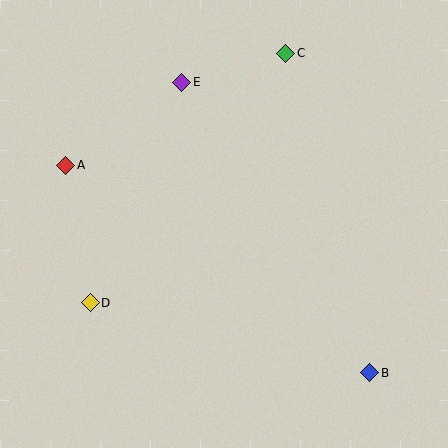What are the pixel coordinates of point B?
Point B is at (370, 373).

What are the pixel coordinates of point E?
Point E is at (182, 82).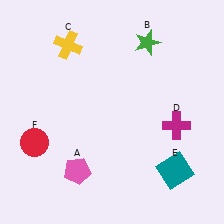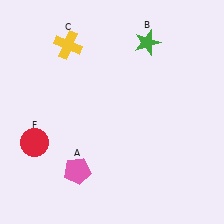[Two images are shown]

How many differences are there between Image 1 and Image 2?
There are 2 differences between the two images.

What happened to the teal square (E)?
The teal square (E) was removed in Image 2. It was in the bottom-right area of Image 1.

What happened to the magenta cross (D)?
The magenta cross (D) was removed in Image 2. It was in the bottom-right area of Image 1.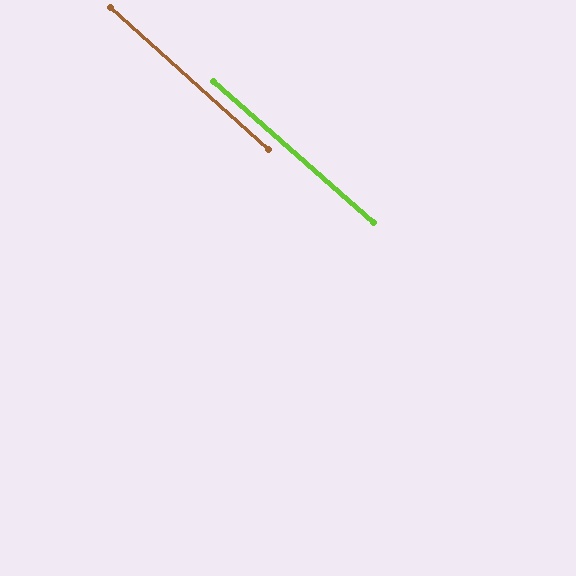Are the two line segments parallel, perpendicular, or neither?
Parallel — their directions differ by only 0.6°.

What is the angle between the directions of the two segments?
Approximately 1 degree.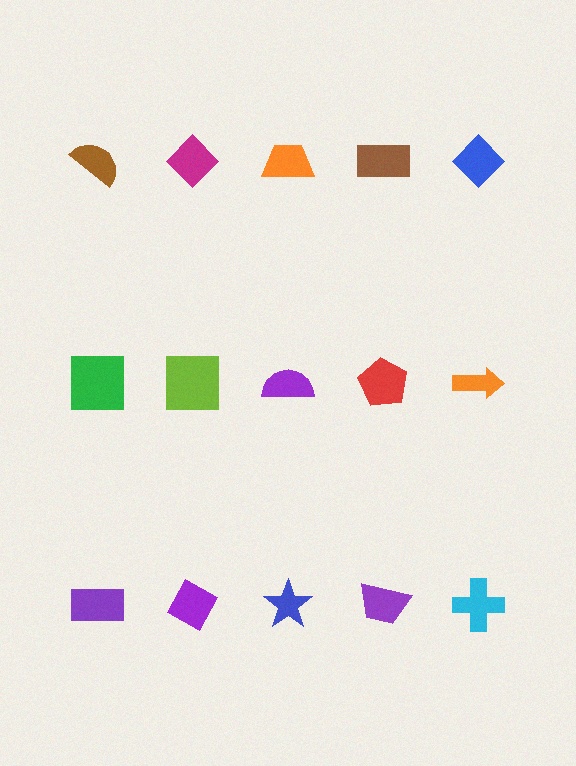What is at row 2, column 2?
A lime square.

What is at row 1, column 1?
A brown semicircle.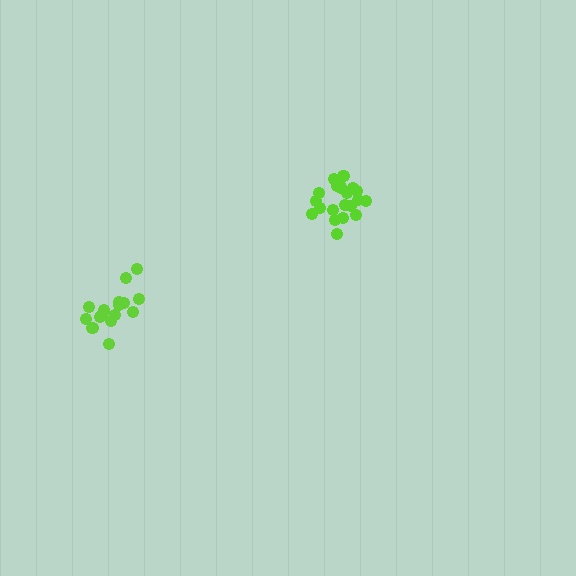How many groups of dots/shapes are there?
There are 2 groups.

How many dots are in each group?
Group 1: 21 dots, Group 2: 18 dots (39 total).